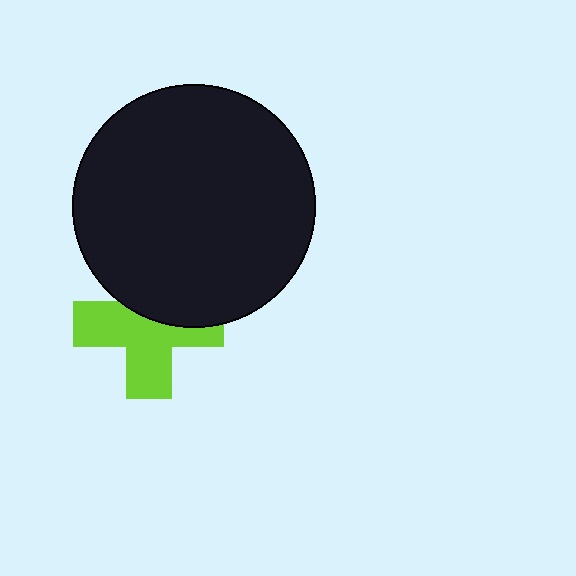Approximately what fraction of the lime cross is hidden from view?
Roughly 39% of the lime cross is hidden behind the black circle.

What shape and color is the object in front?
The object in front is a black circle.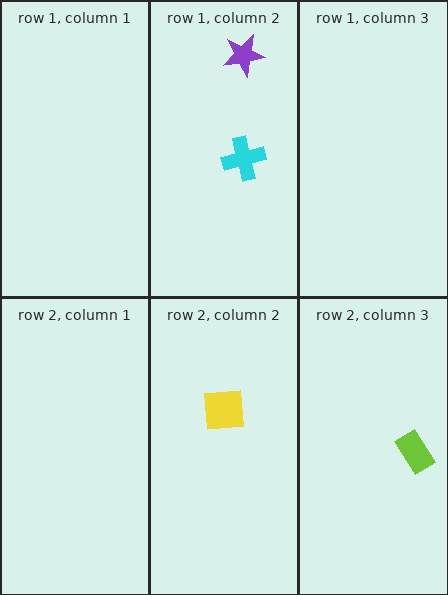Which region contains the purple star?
The row 1, column 2 region.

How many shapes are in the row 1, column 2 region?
2.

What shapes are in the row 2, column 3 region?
The lime rectangle.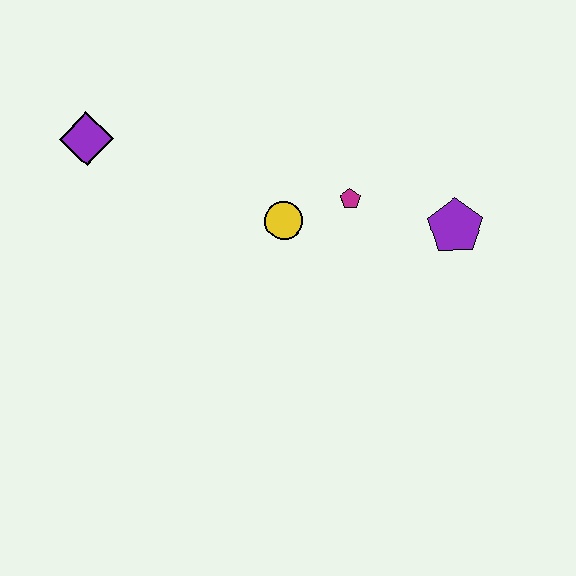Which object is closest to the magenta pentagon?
The yellow circle is closest to the magenta pentagon.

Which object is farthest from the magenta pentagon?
The purple diamond is farthest from the magenta pentagon.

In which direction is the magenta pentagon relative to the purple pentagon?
The magenta pentagon is to the left of the purple pentagon.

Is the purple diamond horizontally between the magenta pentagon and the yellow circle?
No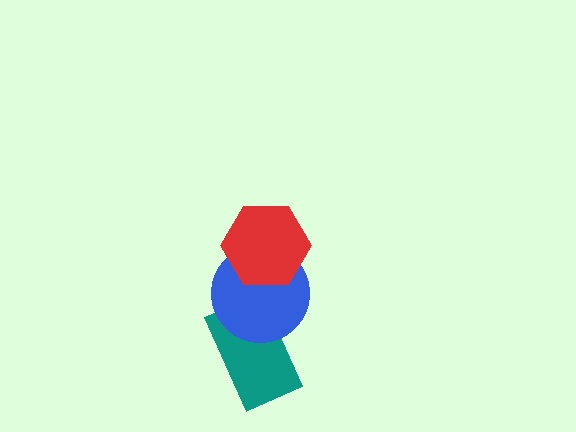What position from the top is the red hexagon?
The red hexagon is 1st from the top.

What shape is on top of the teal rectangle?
The blue circle is on top of the teal rectangle.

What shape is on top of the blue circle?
The red hexagon is on top of the blue circle.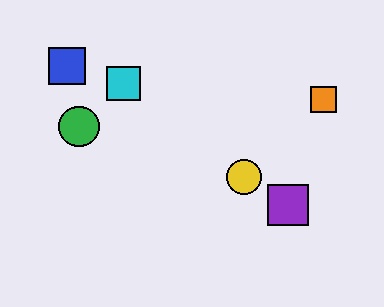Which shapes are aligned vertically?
The red circle, the cyan square are aligned vertically.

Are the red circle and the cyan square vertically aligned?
Yes, both are at x≈124.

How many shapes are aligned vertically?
2 shapes (the red circle, the cyan square) are aligned vertically.